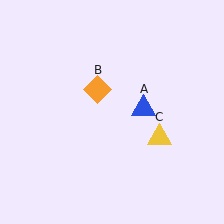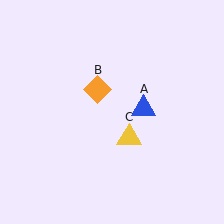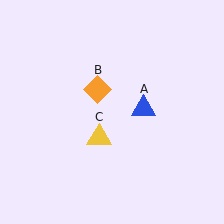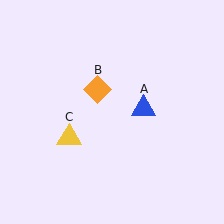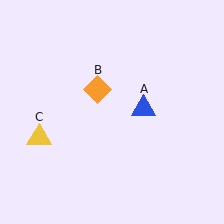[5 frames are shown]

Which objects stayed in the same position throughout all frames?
Blue triangle (object A) and orange diamond (object B) remained stationary.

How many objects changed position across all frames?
1 object changed position: yellow triangle (object C).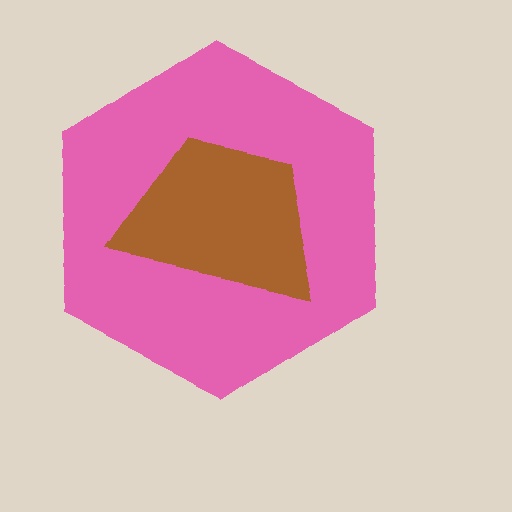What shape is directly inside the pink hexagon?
The brown trapezoid.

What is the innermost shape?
The brown trapezoid.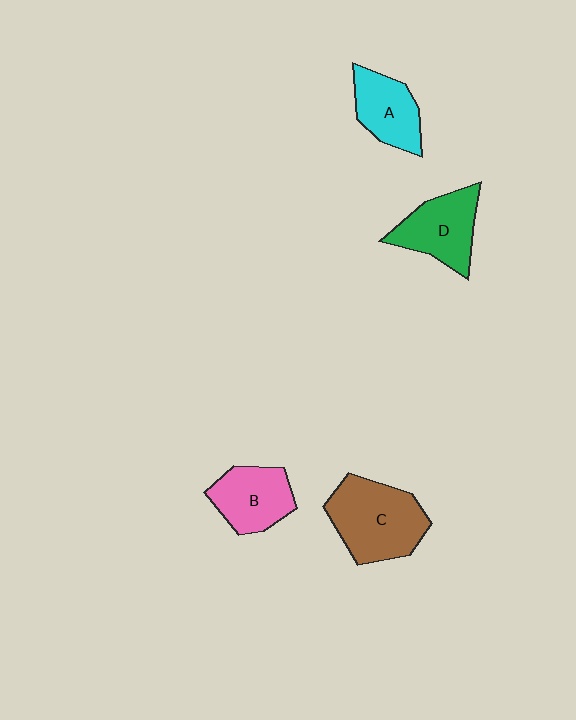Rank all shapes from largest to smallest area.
From largest to smallest: C (brown), D (green), B (pink), A (cyan).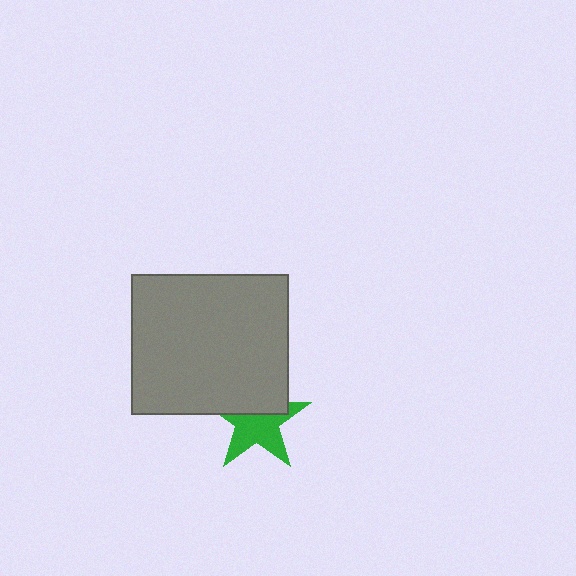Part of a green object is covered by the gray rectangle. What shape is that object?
It is a star.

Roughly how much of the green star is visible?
About half of it is visible (roughly 58%).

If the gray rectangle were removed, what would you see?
You would see the complete green star.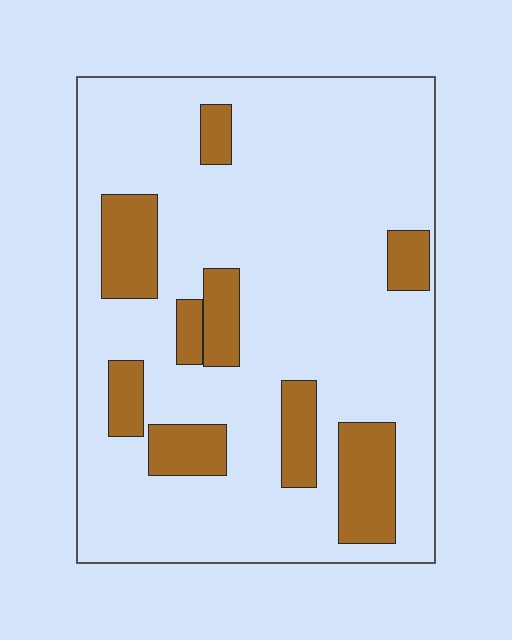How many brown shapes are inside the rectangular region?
9.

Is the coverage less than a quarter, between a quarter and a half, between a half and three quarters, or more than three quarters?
Less than a quarter.